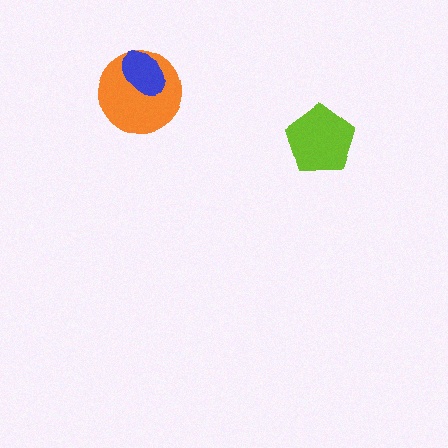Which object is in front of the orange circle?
The blue ellipse is in front of the orange circle.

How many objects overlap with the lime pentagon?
0 objects overlap with the lime pentagon.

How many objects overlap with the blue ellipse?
1 object overlaps with the blue ellipse.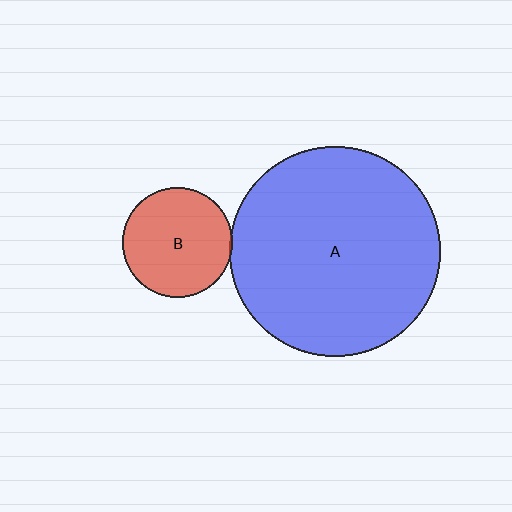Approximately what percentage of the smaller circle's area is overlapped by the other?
Approximately 5%.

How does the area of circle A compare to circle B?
Approximately 3.7 times.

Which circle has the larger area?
Circle A (blue).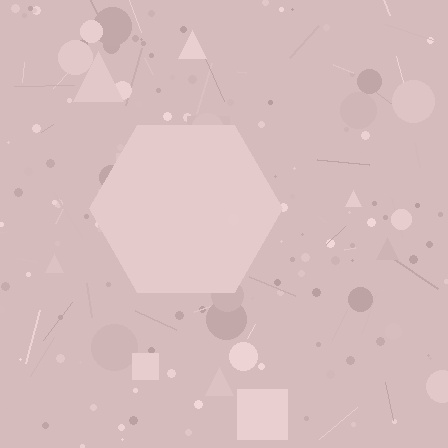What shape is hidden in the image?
A hexagon is hidden in the image.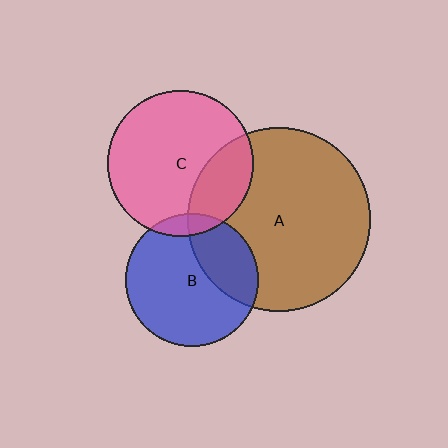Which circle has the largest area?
Circle A (brown).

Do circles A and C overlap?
Yes.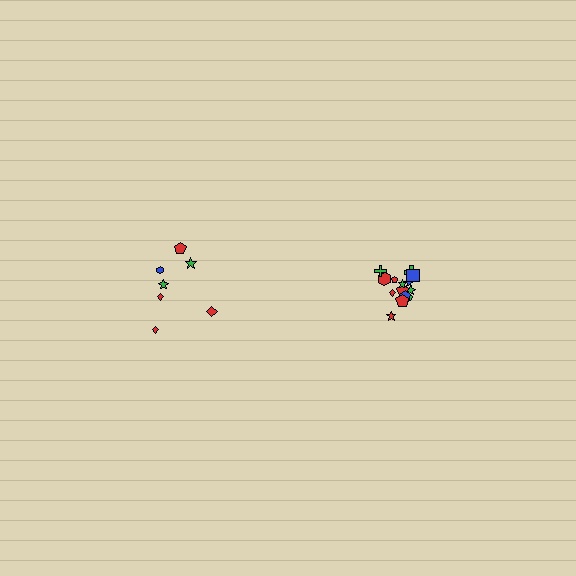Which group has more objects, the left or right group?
The right group.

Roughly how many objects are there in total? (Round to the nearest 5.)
Roughly 20 objects in total.